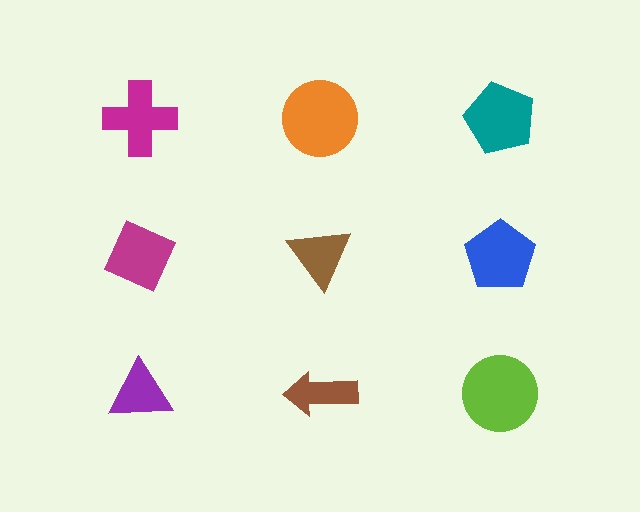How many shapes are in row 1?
3 shapes.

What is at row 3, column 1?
A purple triangle.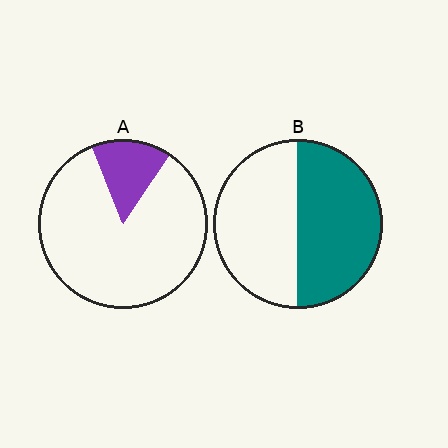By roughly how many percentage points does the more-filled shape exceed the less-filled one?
By roughly 35 percentage points (B over A).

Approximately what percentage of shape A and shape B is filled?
A is approximately 15% and B is approximately 50%.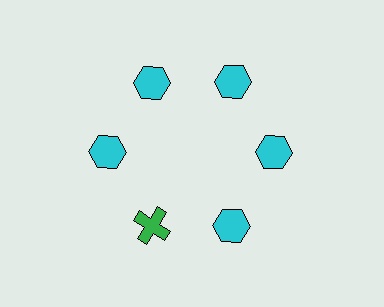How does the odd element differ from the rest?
It differs in both color (green instead of cyan) and shape (cross instead of hexagon).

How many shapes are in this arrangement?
There are 6 shapes arranged in a ring pattern.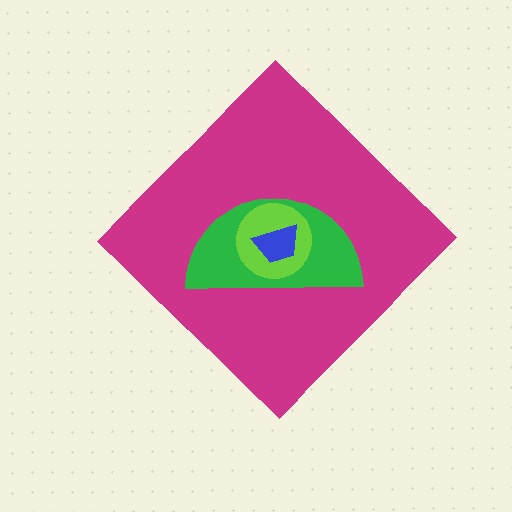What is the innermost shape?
The blue trapezoid.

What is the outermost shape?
The magenta diamond.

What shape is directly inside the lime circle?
The blue trapezoid.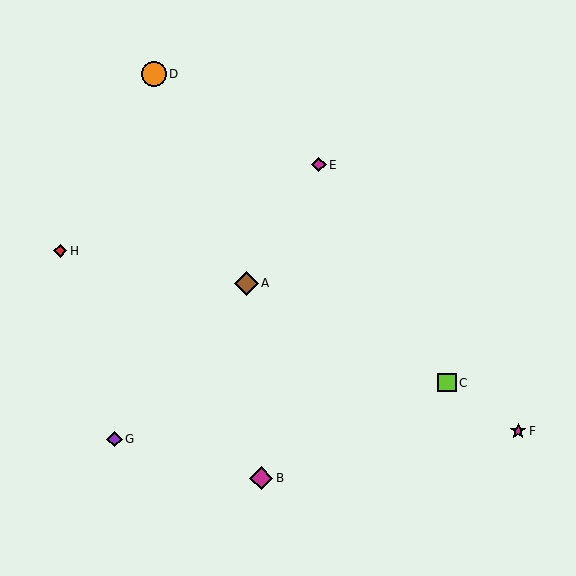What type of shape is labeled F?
Shape F is a magenta star.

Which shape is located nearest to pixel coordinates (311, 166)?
The magenta diamond (labeled E) at (319, 165) is nearest to that location.